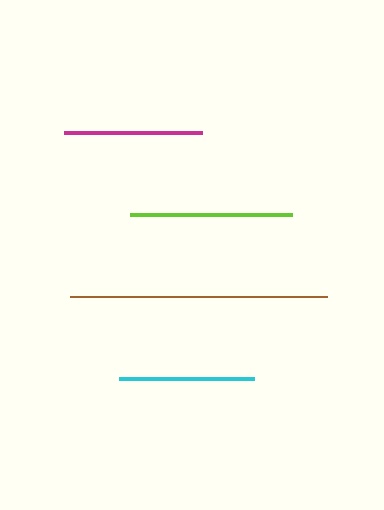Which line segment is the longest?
The brown line is the longest at approximately 257 pixels.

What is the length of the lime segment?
The lime segment is approximately 162 pixels long.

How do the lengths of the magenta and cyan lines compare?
The magenta and cyan lines are approximately the same length.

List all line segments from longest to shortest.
From longest to shortest: brown, lime, magenta, cyan.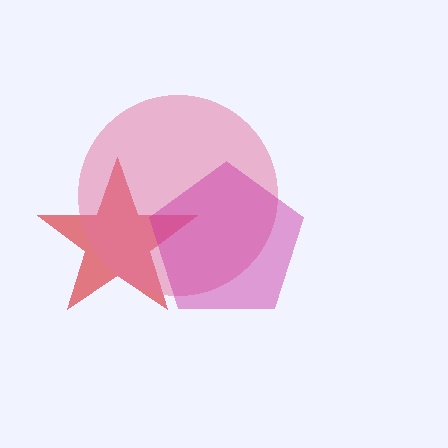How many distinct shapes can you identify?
There are 3 distinct shapes: a red star, a pink circle, a magenta pentagon.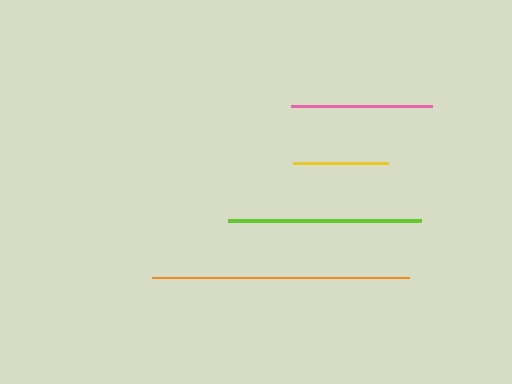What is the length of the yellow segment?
The yellow segment is approximately 94 pixels long.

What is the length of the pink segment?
The pink segment is approximately 141 pixels long.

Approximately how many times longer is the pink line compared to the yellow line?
The pink line is approximately 1.5 times the length of the yellow line.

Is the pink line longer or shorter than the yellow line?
The pink line is longer than the yellow line.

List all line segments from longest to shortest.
From longest to shortest: orange, lime, pink, yellow.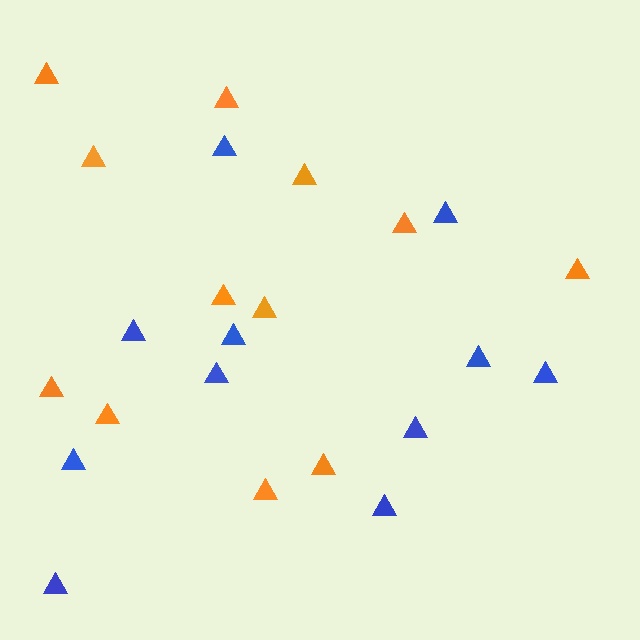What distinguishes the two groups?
There are 2 groups: one group of blue triangles (11) and one group of orange triangles (12).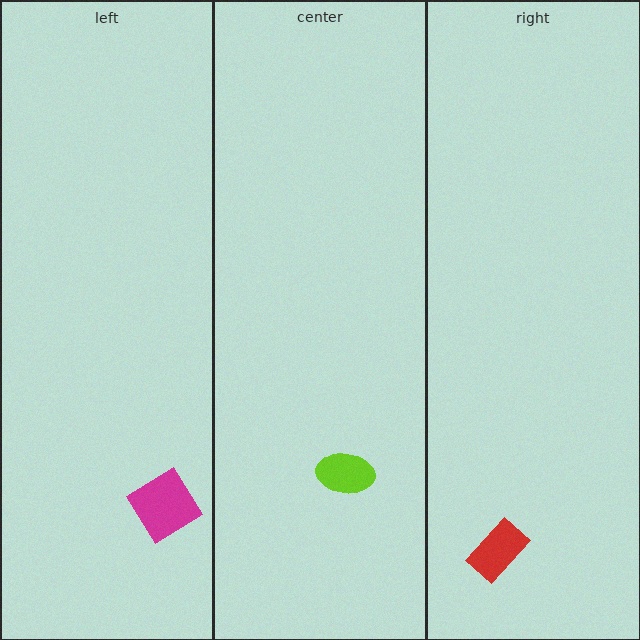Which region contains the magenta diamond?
The left region.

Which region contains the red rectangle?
The right region.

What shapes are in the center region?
The lime ellipse.